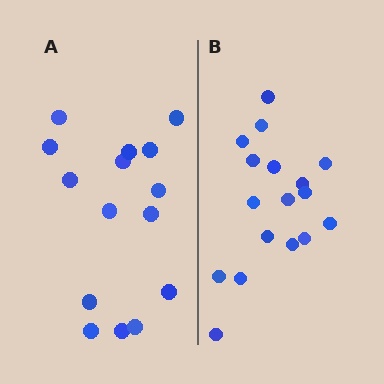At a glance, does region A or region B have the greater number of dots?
Region B (the right region) has more dots.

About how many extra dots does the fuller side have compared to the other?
Region B has just a few more — roughly 2 or 3 more dots than region A.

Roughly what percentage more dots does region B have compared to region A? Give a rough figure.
About 15% more.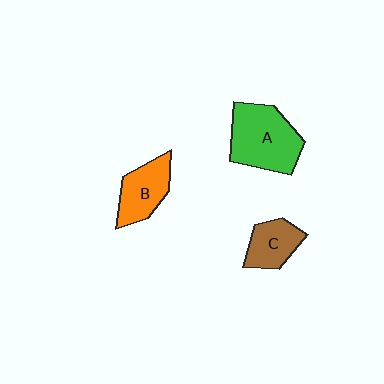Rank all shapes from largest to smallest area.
From largest to smallest: A (green), B (orange), C (brown).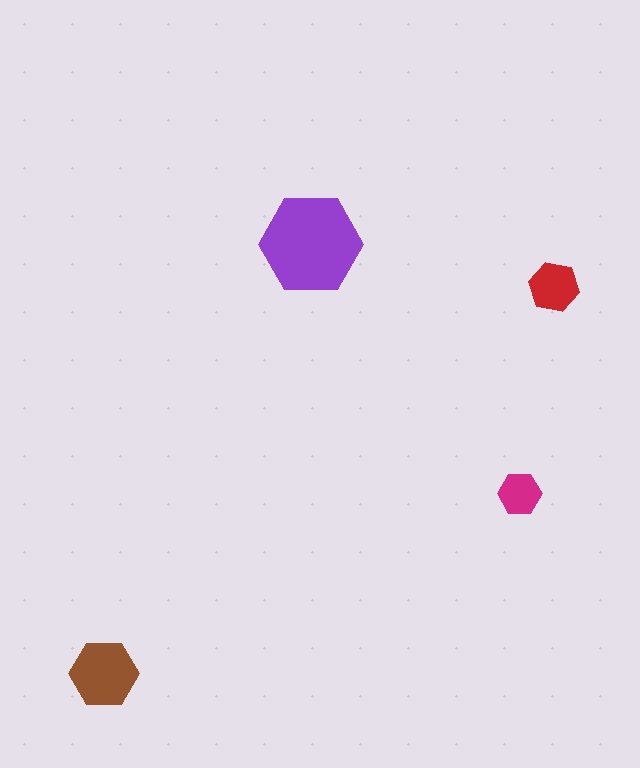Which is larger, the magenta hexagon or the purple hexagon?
The purple one.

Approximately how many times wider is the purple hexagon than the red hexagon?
About 2 times wider.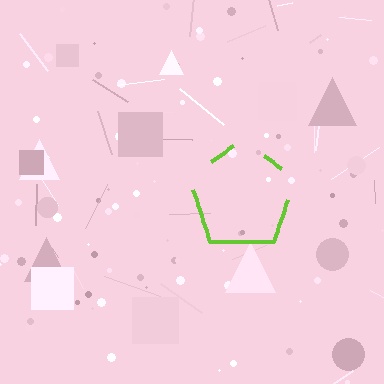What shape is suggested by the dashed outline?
The dashed outline suggests a pentagon.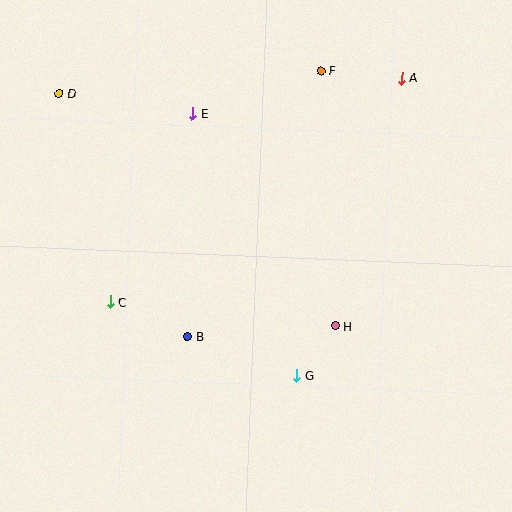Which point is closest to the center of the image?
Point B at (187, 337) is closest to the center.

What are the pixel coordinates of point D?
Point D is at (59, 94).